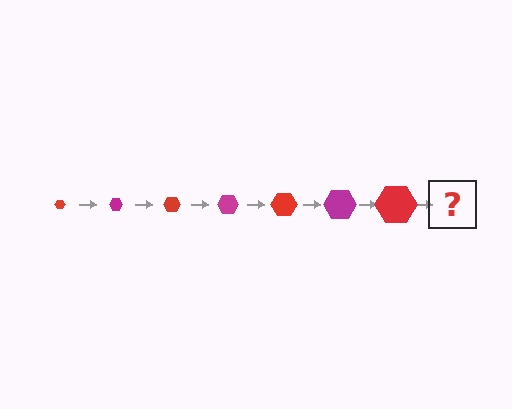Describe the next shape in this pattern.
It should be a magenta hexagon, larger than the previous one.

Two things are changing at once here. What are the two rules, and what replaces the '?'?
The two rules are that the hexagon grows larger each step and the color cycles through red and magenta. The '?' should be a magenta hexagon, larger than the previous one.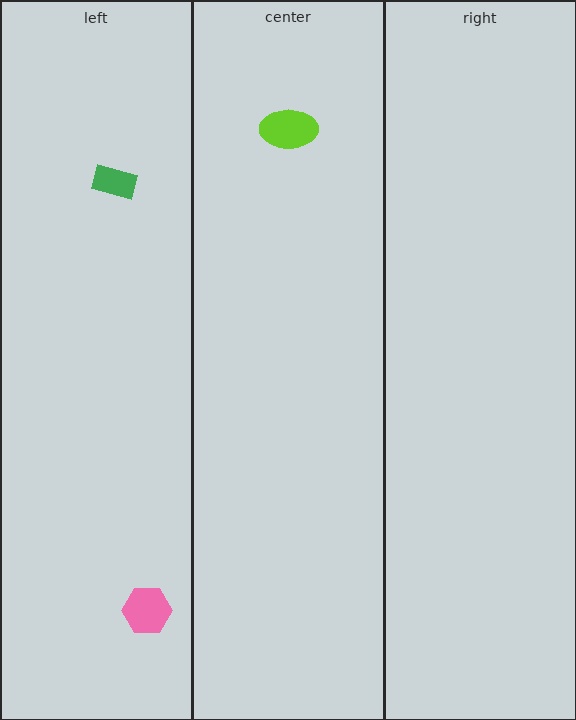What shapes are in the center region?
The lime ellipse.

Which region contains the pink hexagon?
The left region.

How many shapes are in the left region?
2.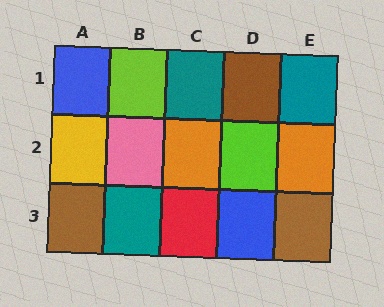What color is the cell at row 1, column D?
Brown.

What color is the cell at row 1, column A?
Blue.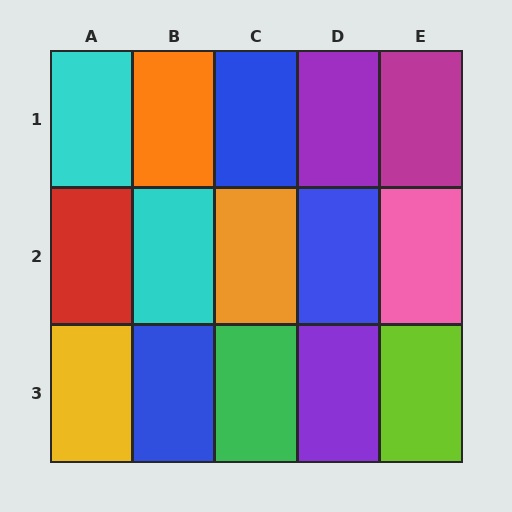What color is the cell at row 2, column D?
Blue.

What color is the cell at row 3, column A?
Yellow.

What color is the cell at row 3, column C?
Green.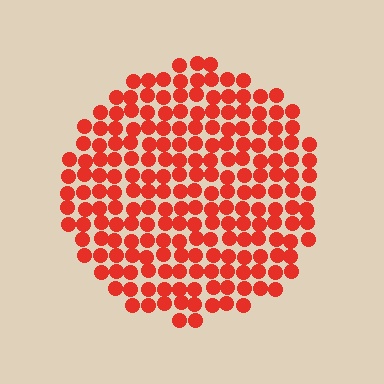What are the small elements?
The small elements are circles.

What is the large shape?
The large shape is a circle.